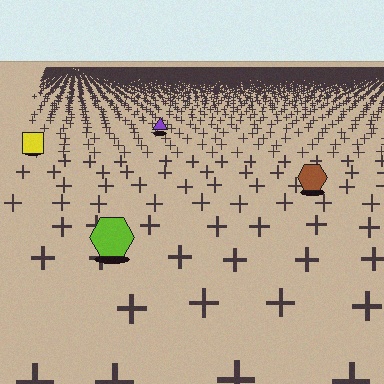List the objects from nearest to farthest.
From nearest to farthest: the lime hexagon, the brown hexagon, the yellow square, the purple triangle.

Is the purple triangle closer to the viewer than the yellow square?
No. The yellow square is closer — you can tell from the texture gradient: the ground texture is coarser near it.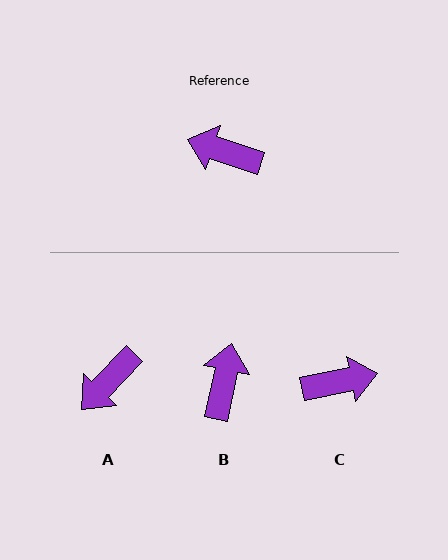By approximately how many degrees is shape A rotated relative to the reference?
Approximately 65 degrees counter-clockwise.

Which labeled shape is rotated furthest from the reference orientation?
C, about 151 degrees away.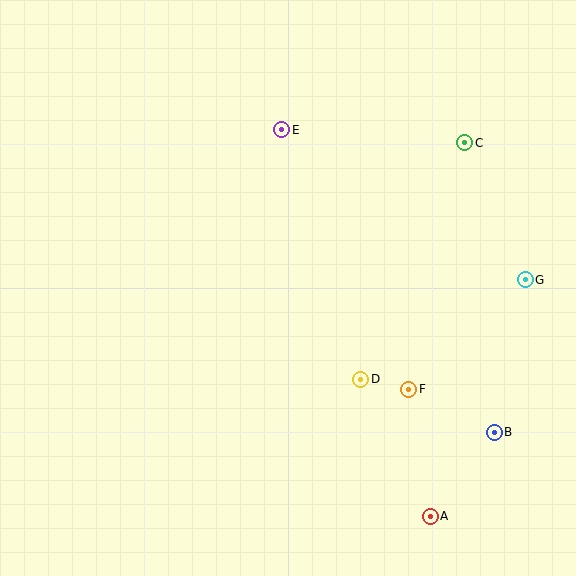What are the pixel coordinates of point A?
Point A is at (430, 516).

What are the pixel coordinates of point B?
Point B is at (494, 432).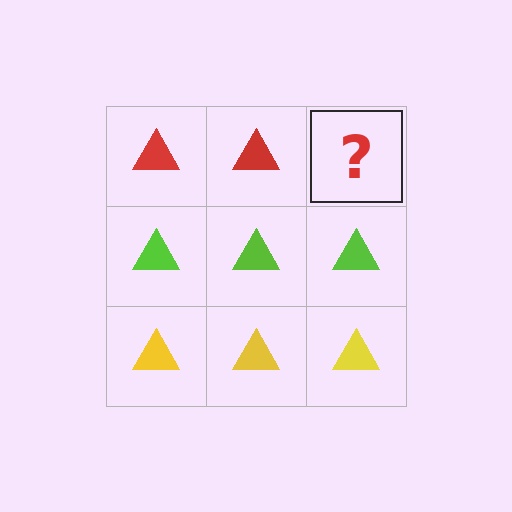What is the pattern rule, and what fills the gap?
The rule is that each row has a consistent color. The gap should be filled with a red triangle.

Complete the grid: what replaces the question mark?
The question mark should be replaced with a red triangle.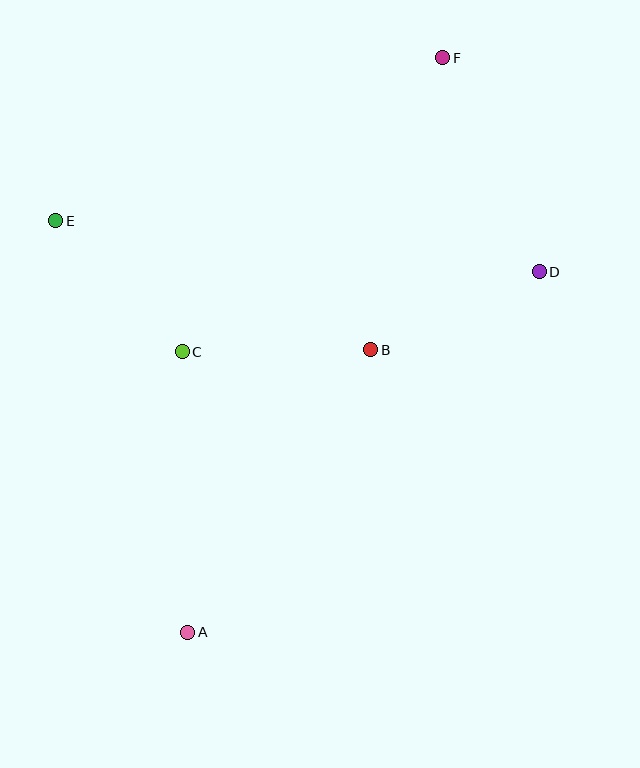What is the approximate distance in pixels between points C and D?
The distance between C and D is approximately 366 pixels.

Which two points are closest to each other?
Points C and E are closest to each other.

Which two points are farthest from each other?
Points A and F are farthest from each other.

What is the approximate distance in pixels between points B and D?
The distance between B and D is approximately 185 pixels.